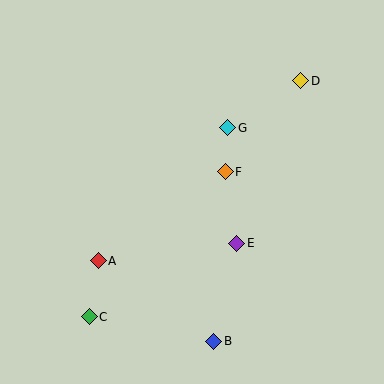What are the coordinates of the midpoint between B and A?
The midpoint between B and A is at (156, 301).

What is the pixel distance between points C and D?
The distance between C and D is 317 pixels.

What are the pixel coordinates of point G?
Point G is at (228, 128).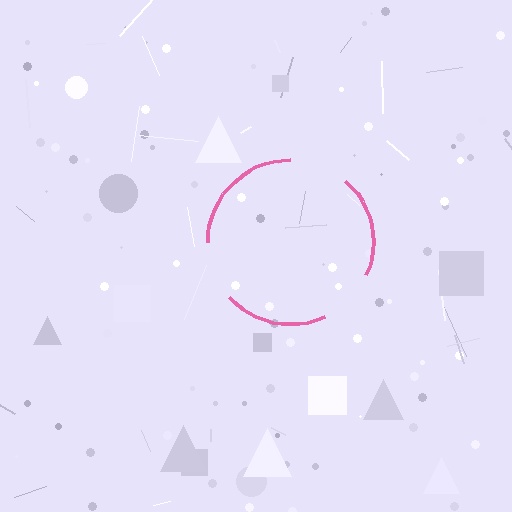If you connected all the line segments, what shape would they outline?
They would outline a circle.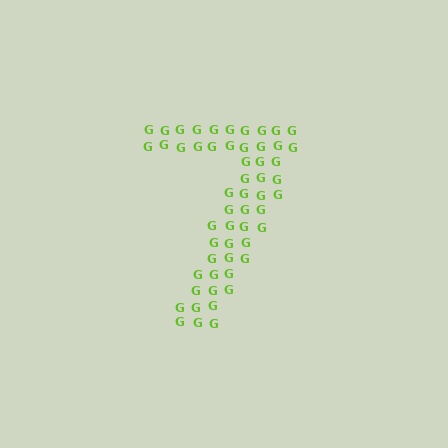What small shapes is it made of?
It is made of small letter G's.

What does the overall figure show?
The overall figure shows the digit 7.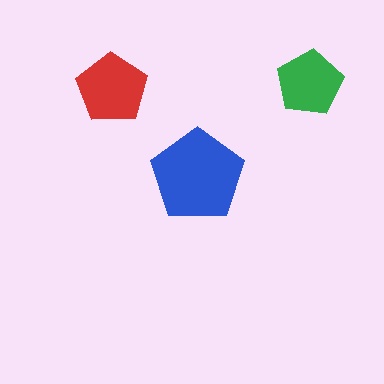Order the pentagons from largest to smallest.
the blue one, the red one, the green one.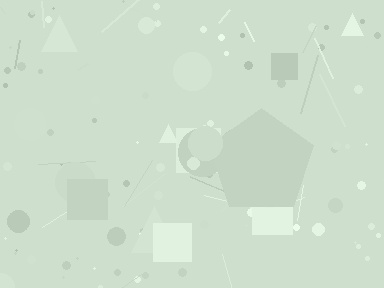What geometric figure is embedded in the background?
A pentagon is embedded in the background.